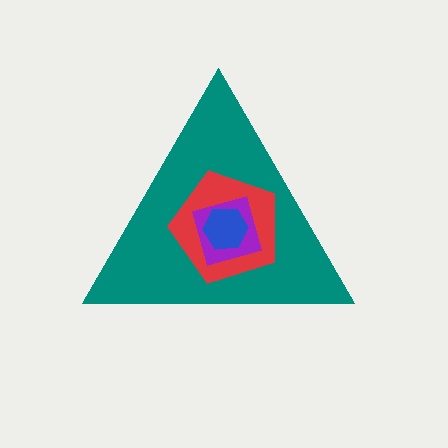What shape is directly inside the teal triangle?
The red pentagon.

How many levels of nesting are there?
4.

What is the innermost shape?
The blue hexagon.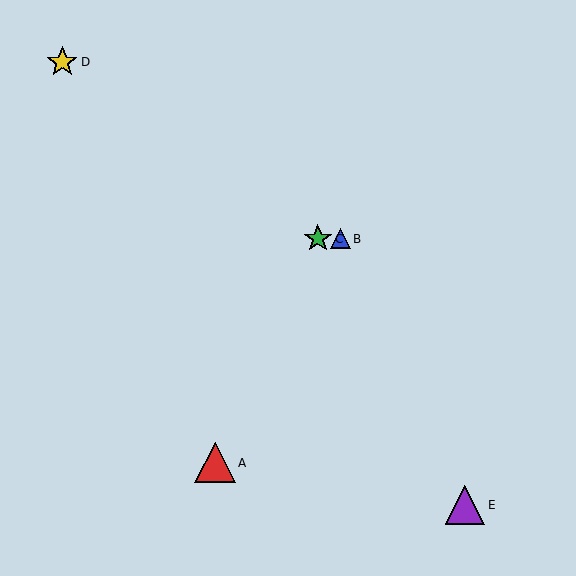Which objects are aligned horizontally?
Objects B, C are aligned horizontally.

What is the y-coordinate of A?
Object A is at y≈463.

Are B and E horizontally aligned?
No, B is at y≈239 and E is at y≈505.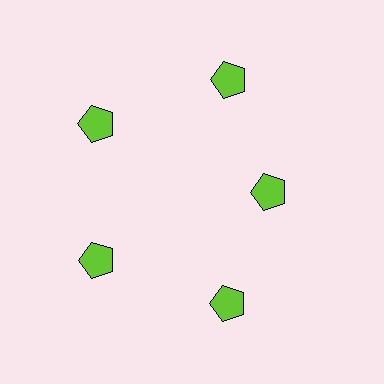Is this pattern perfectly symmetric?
No. The 5 lime pentagons are arranged in a ring, but one element near the 3 o'clock position is pulled inward toward the center, breaking the 5-fold rotational symmetry.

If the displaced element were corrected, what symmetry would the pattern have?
It would have 5-fold rotational symmetry — the pattern would map onto itself every 72 degrees.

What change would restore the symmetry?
The symmetry would be restored by moving it outward, back onto the ring so that all 5 pentagons sit at equal angles and equal distance from the center.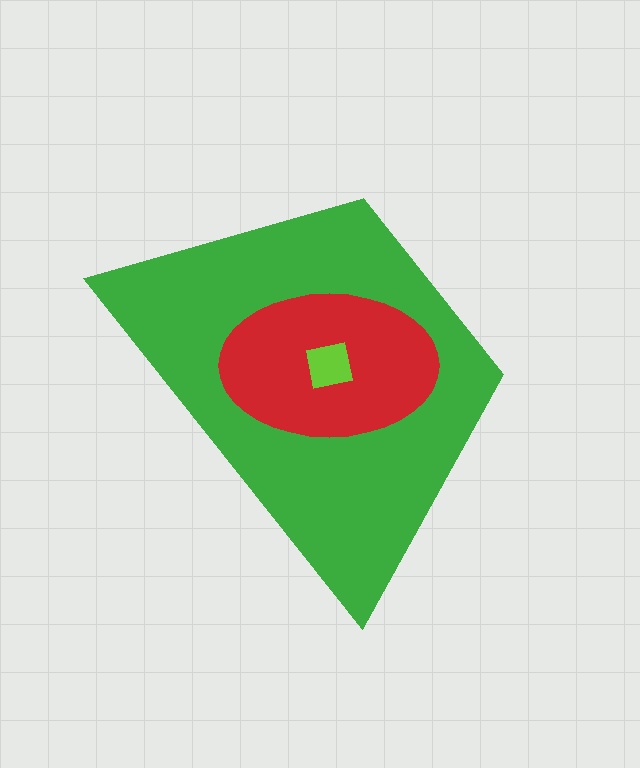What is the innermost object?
The lime square.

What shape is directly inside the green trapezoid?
The red ellipse.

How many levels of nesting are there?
3.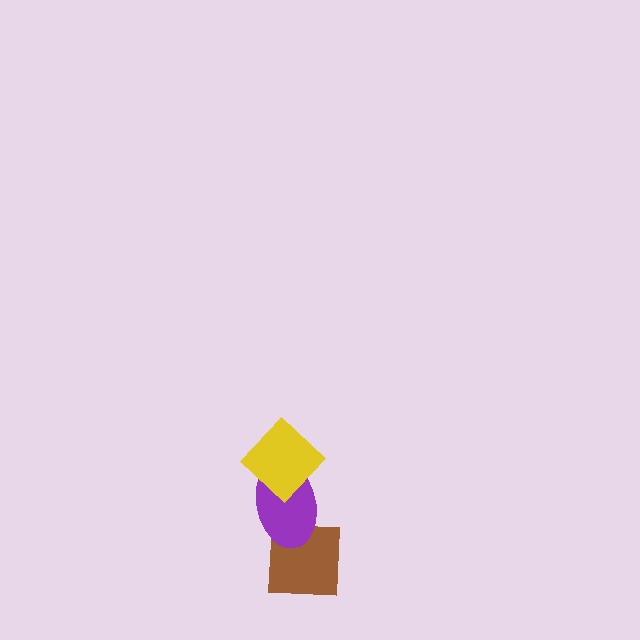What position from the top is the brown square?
The brown square is 3rd from the top.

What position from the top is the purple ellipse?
The purple ellipse is 2nd from the top.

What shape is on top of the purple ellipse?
The yellow diamond is on top of the purple ellipse.